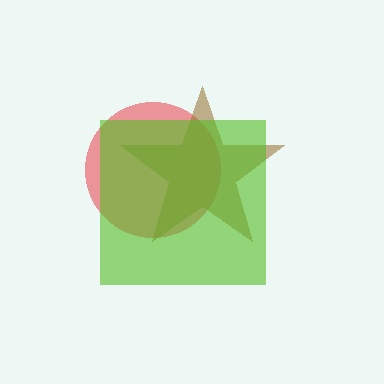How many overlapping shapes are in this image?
There are 3 overlapping shapes in the image.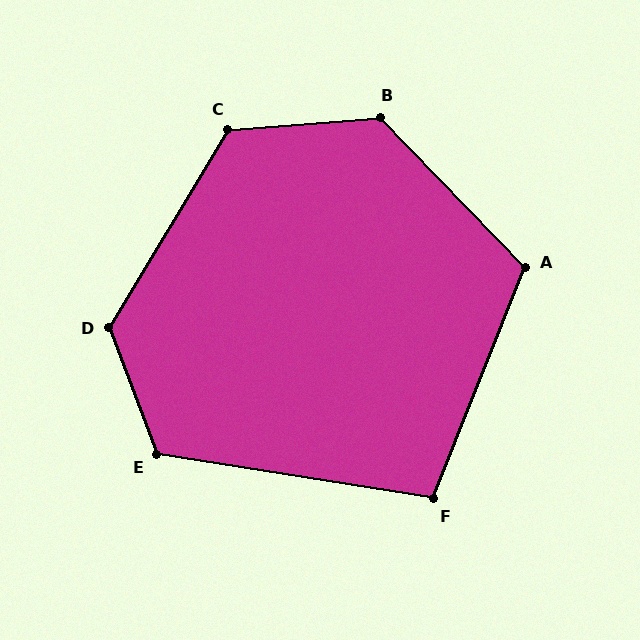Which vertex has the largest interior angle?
B, at approximately 129 degrees.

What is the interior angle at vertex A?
Approximately 115 degrees (obtuse).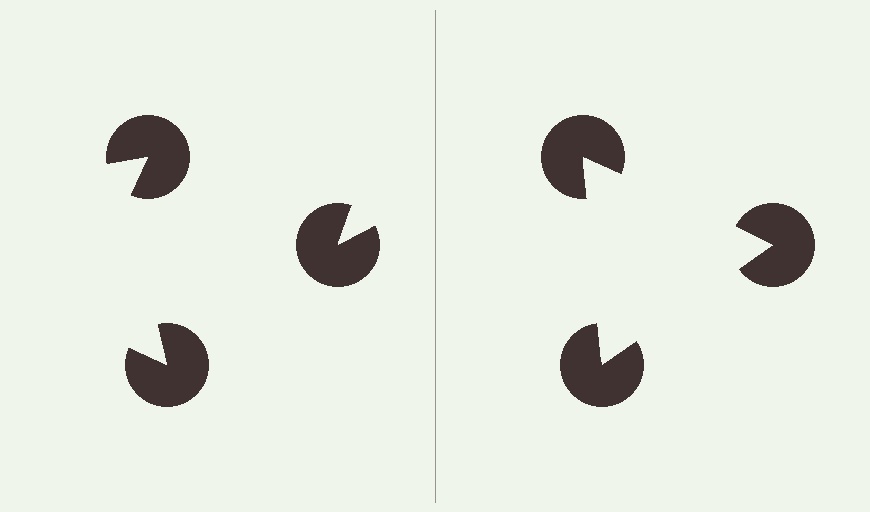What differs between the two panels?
The pac-man discs are positioned identically on both sides; only the wedge orientations differ. On the right they align to a triangle; on the left they are misaligned.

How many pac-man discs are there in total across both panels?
6 — 3 on each side.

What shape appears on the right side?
An illusory triangle.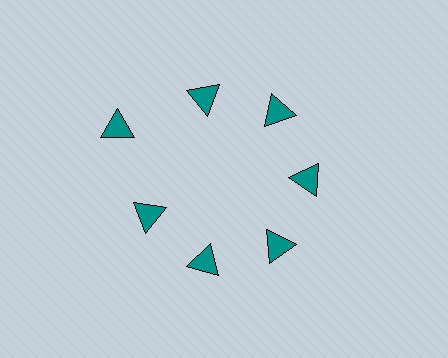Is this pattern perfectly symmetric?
No. The 7 teal triangles are arranged in a ring, but one element near the 10 o'clock position is pushed outward from the center, breaking the 7-fold rotational symmetry.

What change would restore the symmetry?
The symmetry would be restored by moving it inward, back onto the ring so that all 7 triangles sit at equal angles and equal distance from the center.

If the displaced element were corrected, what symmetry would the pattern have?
It would have 7-fold rotational symmetry — the pattern would map onto itself every 51 degrees.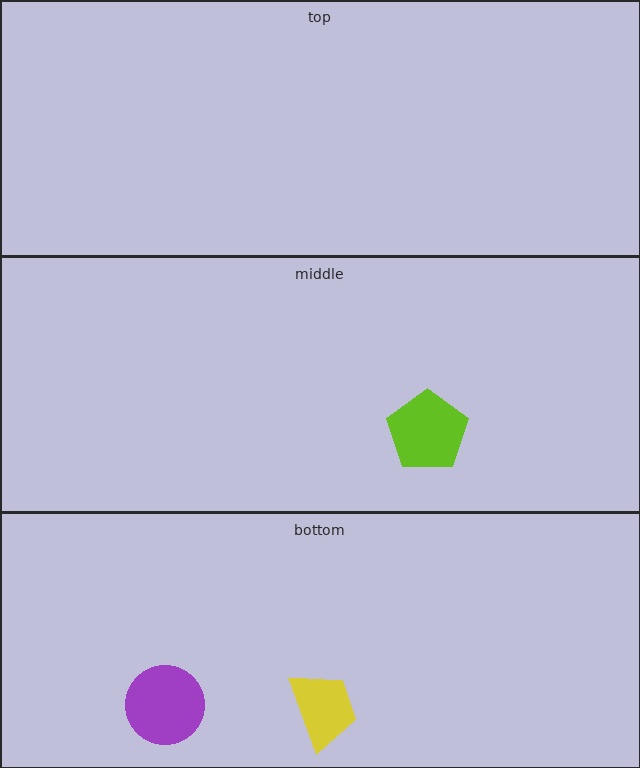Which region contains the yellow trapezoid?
The bottom region.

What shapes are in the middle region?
The lime pentagon.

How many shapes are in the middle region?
1.